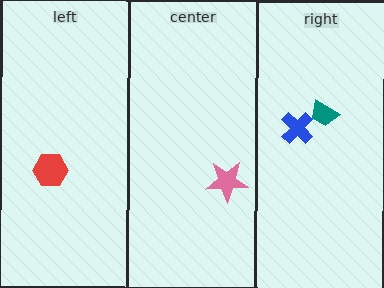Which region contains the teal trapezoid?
The right region.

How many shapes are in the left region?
1.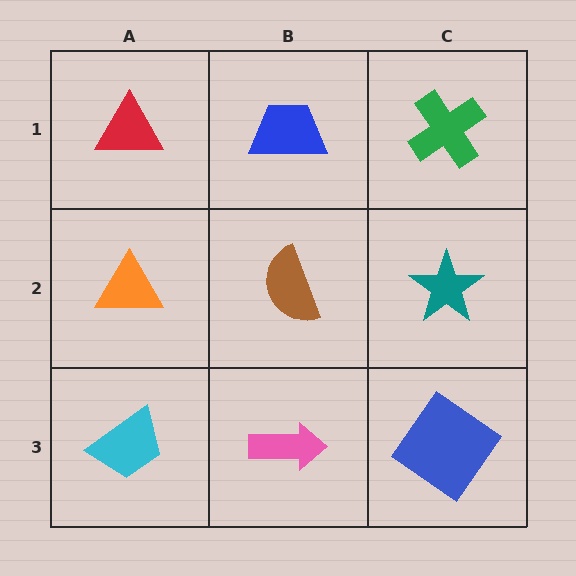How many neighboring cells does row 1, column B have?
3.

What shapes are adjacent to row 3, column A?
An orange triangle (row 2, column A), a pink arrow (row 3, column B).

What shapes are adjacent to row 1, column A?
An orange triangle (row 2, column A), a blue trapezoid (row 1, column B).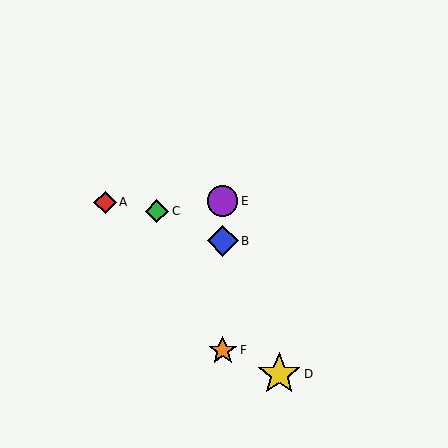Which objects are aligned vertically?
Objects B, E, F are aligned vertically.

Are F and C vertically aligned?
No, F is at x≈223 and C is at x≈157.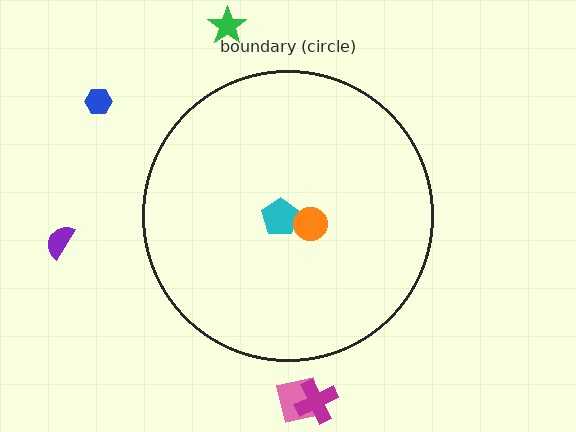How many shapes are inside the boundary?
2 inside, 5 outside.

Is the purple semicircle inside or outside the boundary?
Outside.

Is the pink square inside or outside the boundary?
Outside.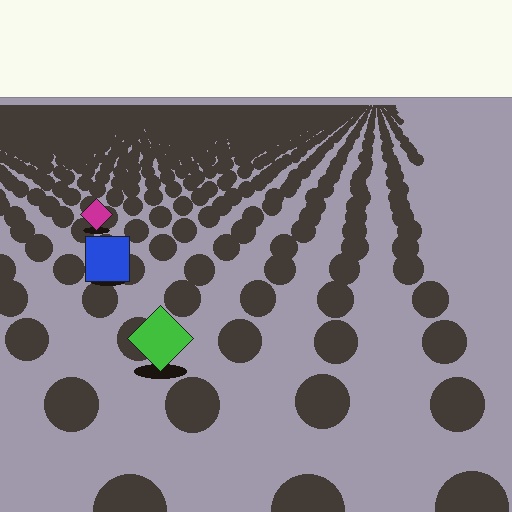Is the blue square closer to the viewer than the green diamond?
No. The green diamond is closer — you can tell from the texture gradient: the ground texture is coarser near it.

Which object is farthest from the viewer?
The magenta diamond is farthest from the viewer. It appears smaller and the ground texture around it is denser.